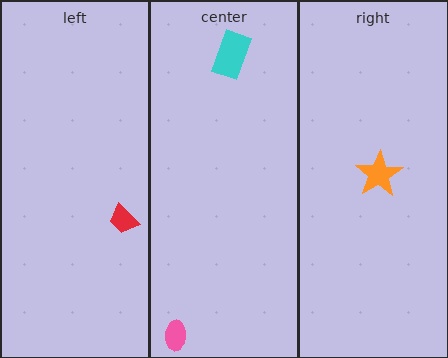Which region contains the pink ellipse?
The center region.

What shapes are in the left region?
The red trapezoid.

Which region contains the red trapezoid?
The left region.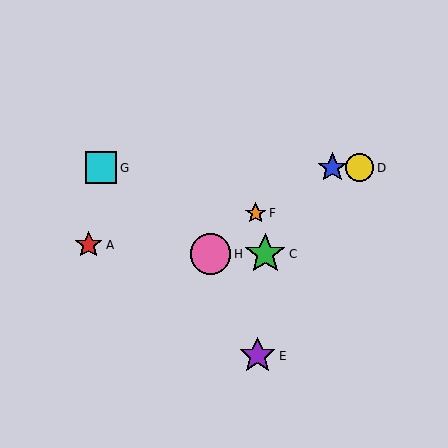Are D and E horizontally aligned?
No, D is at y≈168 and E is at y≈356.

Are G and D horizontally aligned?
Yes, both are at y≈168.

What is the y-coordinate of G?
Object G is at y≈168.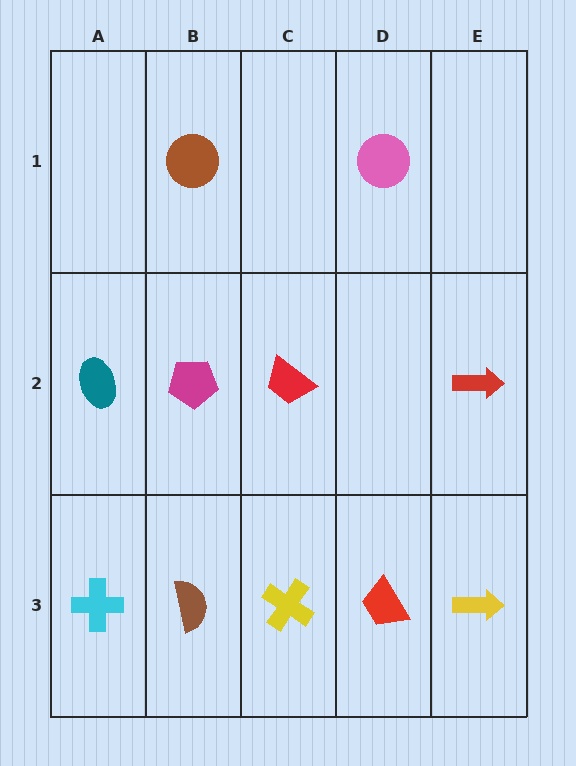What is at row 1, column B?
A brown circle.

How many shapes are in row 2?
4 shapes.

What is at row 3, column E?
A yellow arrow.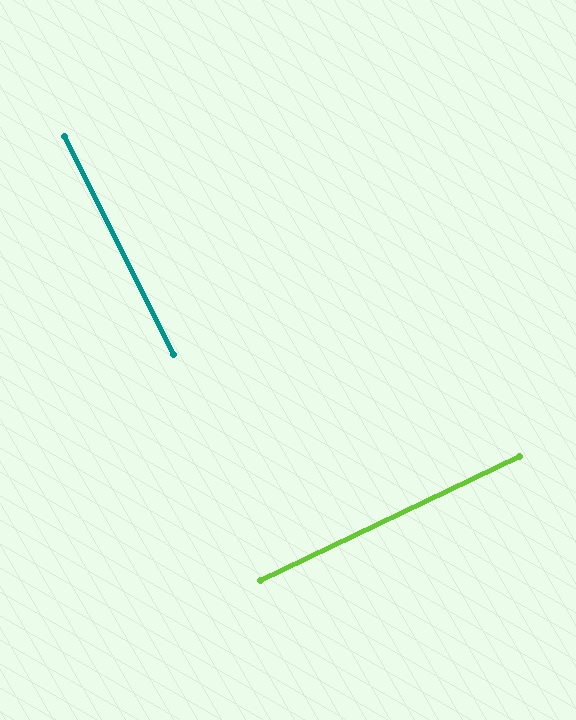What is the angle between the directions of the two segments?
Approximately 89 degrees.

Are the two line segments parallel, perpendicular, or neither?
Perpendicular — they meet at approximately 89°.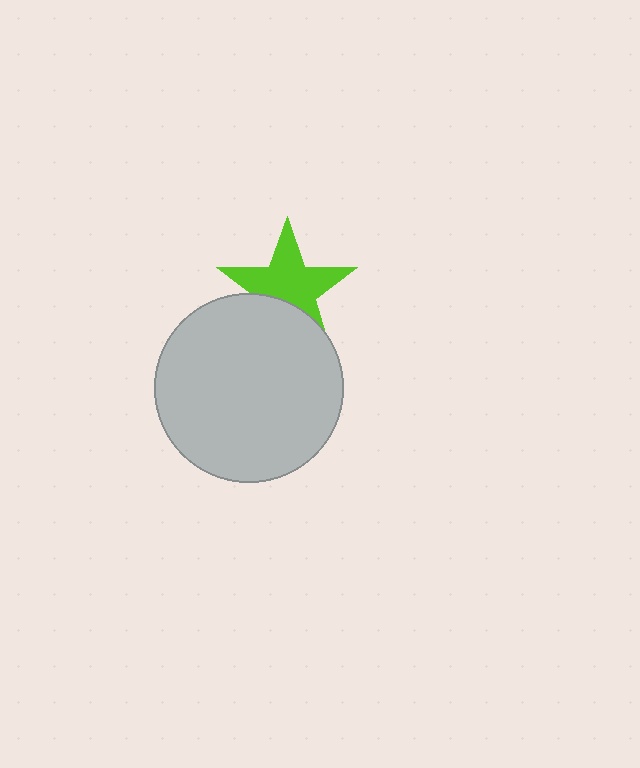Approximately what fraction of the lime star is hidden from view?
Roughly 33% of the lime star is hidden behind the light gray circle.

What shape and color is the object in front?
The object in front is a light gray circle.